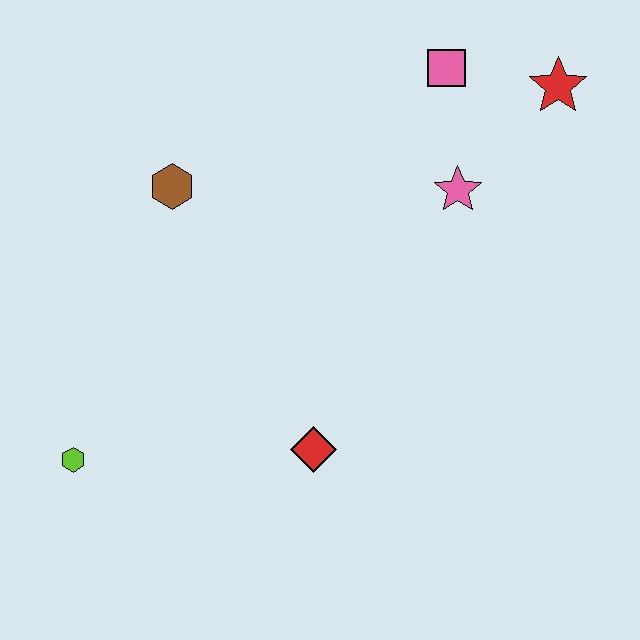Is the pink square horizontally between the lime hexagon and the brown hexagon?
No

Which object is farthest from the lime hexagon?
The red star is farthest from the lime hexagon.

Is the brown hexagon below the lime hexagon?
No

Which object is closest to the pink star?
The pink square is closest to the pink star.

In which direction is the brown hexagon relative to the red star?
The brown hexagon is to the left of the red star.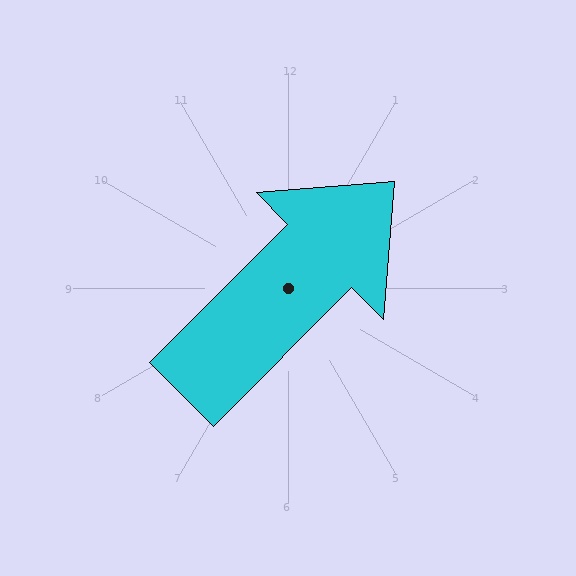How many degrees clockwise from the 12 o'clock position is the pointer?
Approximately 45 degrees.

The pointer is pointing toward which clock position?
Roughly 1 o'clock.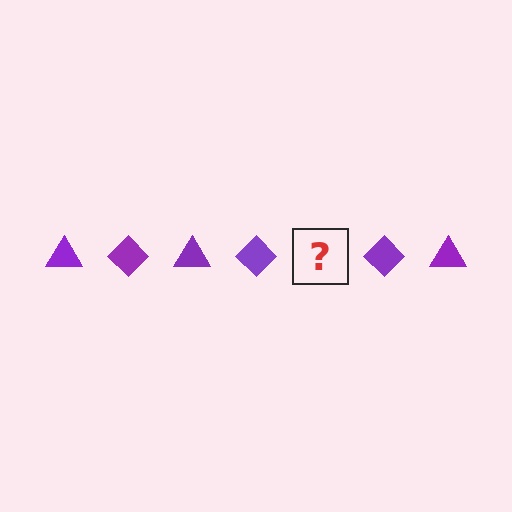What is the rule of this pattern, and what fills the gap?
The rule is that the pattern cycles through triangle, diamond shapes in purple. The gap should be filled with a purple triangle.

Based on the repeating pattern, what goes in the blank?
The blank should be a purple triangle.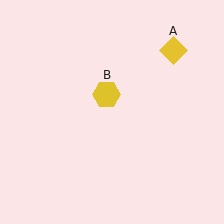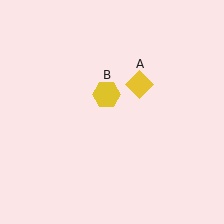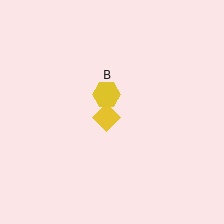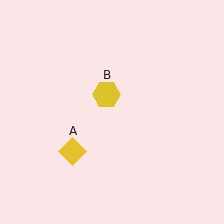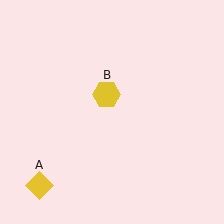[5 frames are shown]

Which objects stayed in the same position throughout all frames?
Yellow hexagon (object B) remained stationary.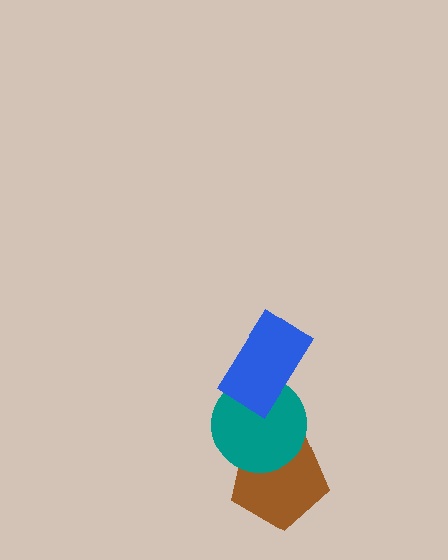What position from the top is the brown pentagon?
The brown pentagon is 3rd from the top.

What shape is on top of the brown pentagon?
The teal circle is on top of the brown pentagon.